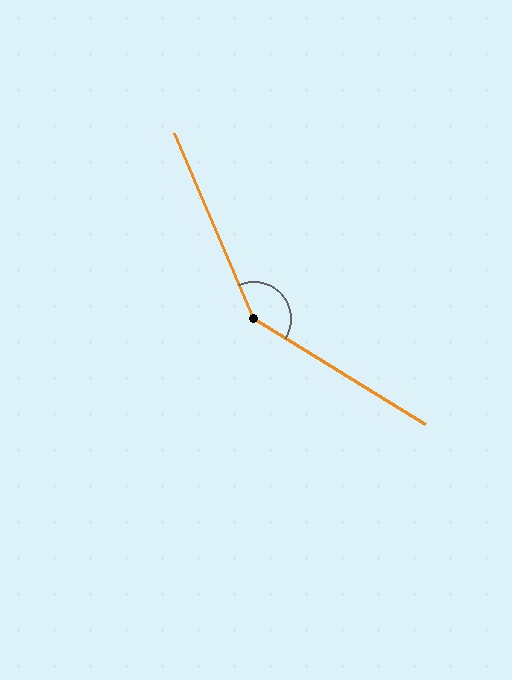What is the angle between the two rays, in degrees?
Approximately 145 degrees.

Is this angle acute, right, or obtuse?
It is obtuse.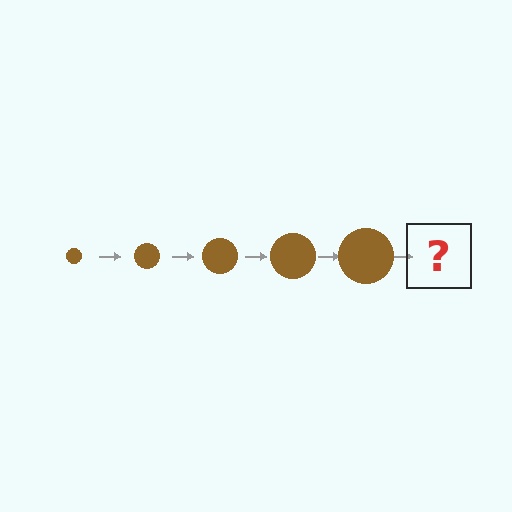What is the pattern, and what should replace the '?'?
The pattern is that the circle gets progressively larger each step. The '?' should be a brown circle, larger than the previous one.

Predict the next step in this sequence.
The next step is a brown circle, larger than the previous one.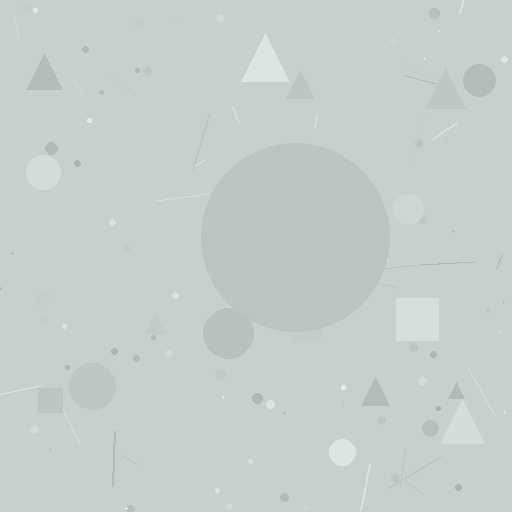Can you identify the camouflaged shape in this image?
The camouflaged shape is a circle.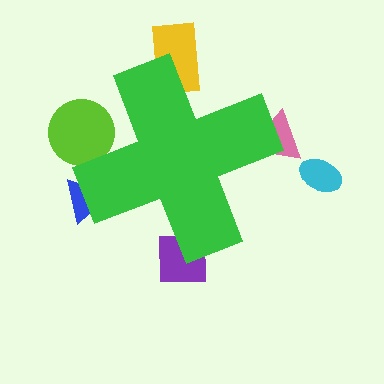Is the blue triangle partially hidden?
Yes, the blue triangle is partially hidden behind the green cross.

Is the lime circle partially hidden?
Yes, the lime circle is partially hidden behind the green cross.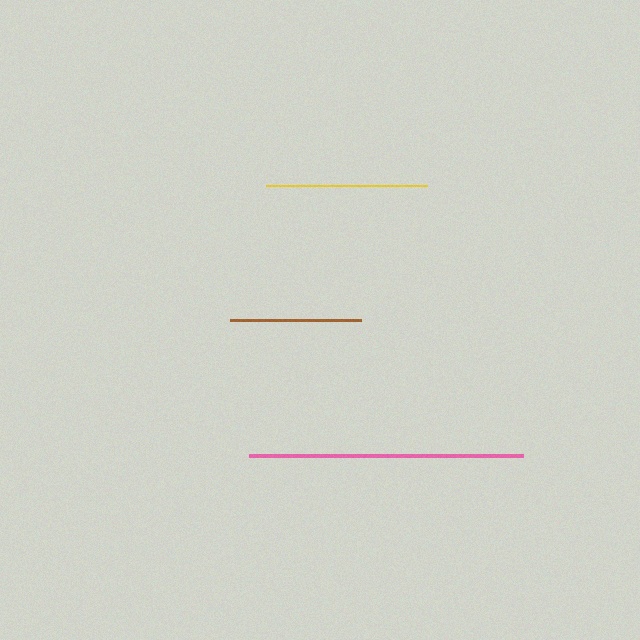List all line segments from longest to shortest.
From longest to shortest: pink, yellow, brown.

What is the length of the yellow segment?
The yellow segment is approximately 161 pixels long.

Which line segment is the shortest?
The brown line is the shortest at approximately 130 pixels.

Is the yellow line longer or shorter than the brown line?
The yellow line is longer than the brown line.